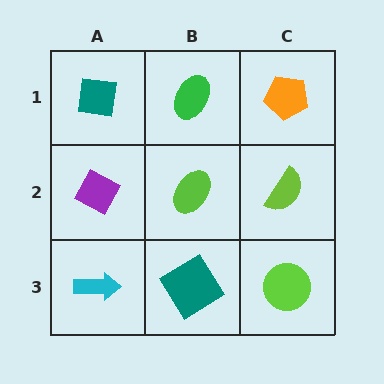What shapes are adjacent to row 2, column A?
A teal square (row 1, column A), a cyan arrow (row 3, column A), a lime ellipse (row 2, column B).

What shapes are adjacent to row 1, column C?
A lime semicircle (row 2, column C), a green ellipse (row 1, column B).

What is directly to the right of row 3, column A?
A teal diamond.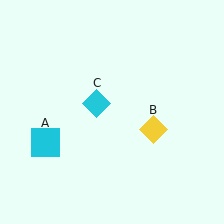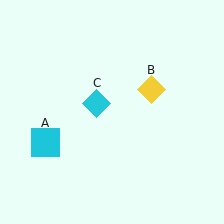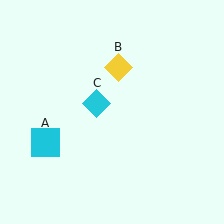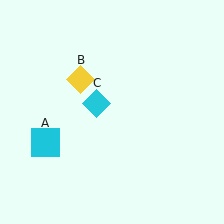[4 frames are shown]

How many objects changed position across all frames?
1 object changed position: yellow diamond (object B).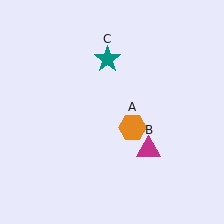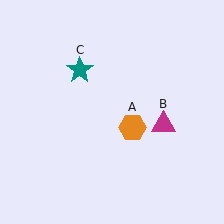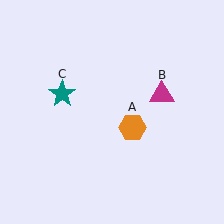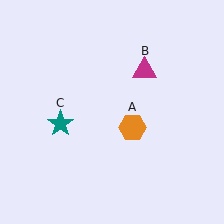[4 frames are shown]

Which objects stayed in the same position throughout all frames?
Orange hexagon (object A) remained stationary.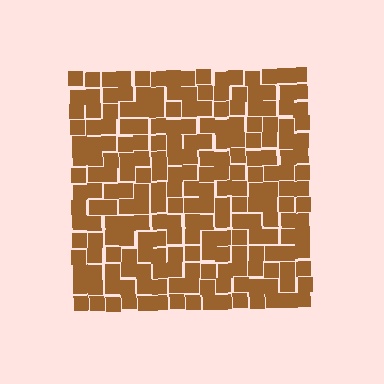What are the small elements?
The small elements are squares.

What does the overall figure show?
The overall figure shows a square.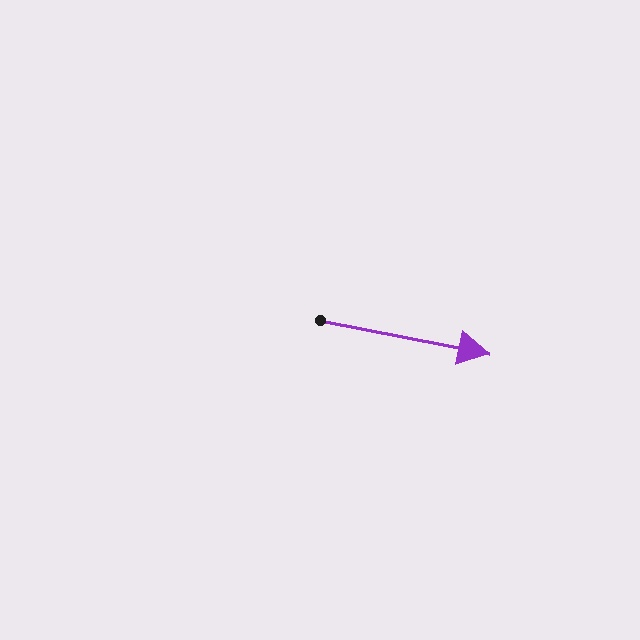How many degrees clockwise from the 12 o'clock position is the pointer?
Approximately 101 degrees.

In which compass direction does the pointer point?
East.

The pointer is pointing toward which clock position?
Roughly 3 o'clock.